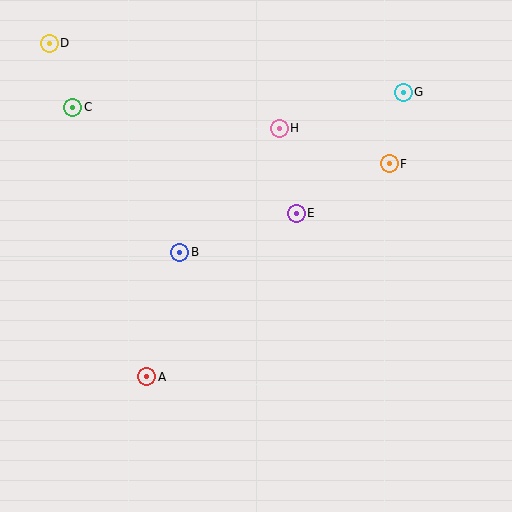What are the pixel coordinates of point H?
Point H is at (279, 128).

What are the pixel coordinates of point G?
Point G is at (403, 92).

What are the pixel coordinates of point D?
Point D is at (49, 43).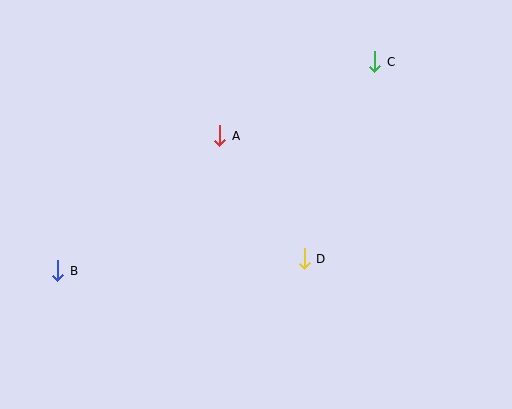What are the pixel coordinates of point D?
Point D is at (304, 259).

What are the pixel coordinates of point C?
Point C is at (375, 62).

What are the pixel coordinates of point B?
Point B is at (58, 271).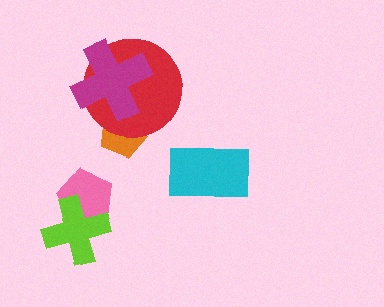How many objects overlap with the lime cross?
1 object overlaps with the lime cross.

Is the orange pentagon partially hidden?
Yes, it is partially covered by another shape.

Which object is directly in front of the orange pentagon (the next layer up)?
The red circle is directly in front of the orange pentagon.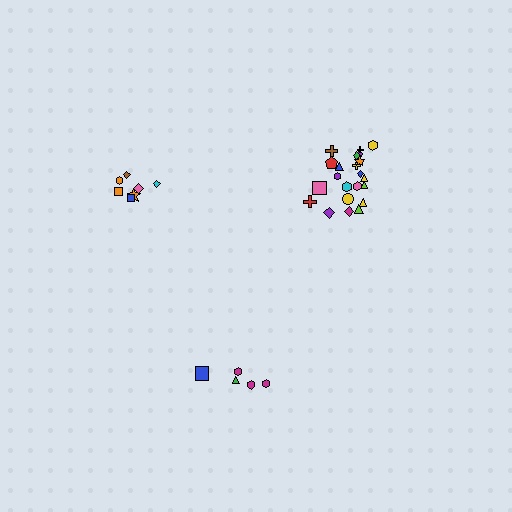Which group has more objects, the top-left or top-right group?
The top-right group.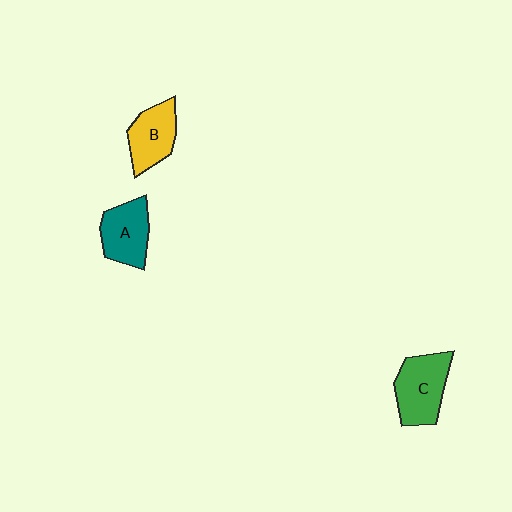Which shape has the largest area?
Shape C (green).